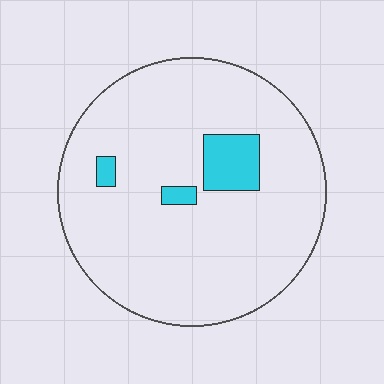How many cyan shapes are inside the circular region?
3.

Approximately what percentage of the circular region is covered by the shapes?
Approximately 10%.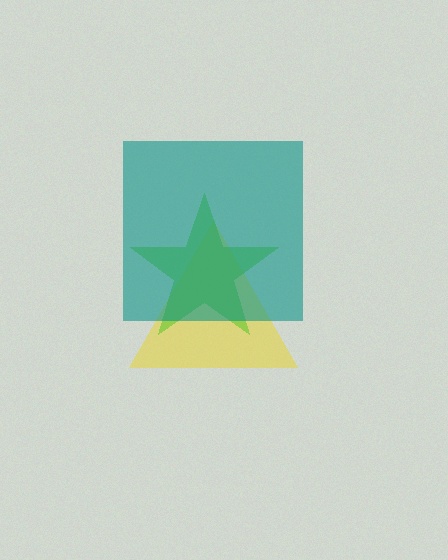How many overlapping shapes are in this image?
There are 3 overlapping shapes in the image.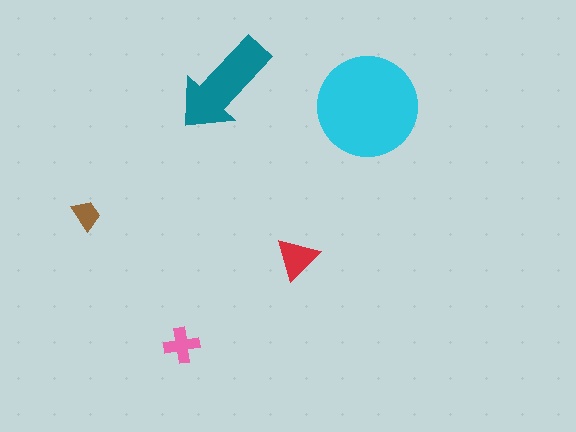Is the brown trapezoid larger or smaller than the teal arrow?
Smaller.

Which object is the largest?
The cyan circle.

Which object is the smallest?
The brown trapezoid.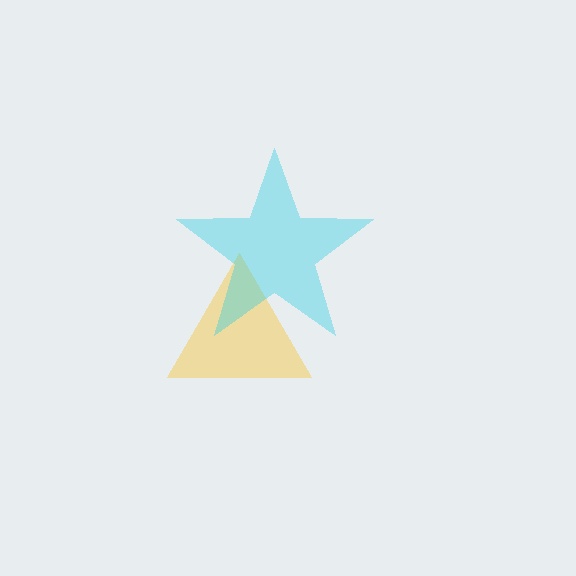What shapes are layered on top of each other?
The layered shapes are: a yellow triangle, a cyan star.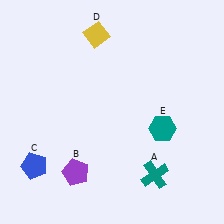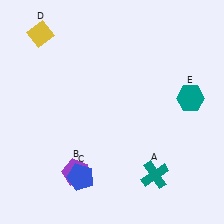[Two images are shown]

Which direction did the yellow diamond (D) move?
The yellow diamond (D) moved left.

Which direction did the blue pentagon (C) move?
The blue pentagon (C) moved right.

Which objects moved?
The objects that moved are: the blue pentagon (C), the yellow diamond (D), the teal hexagon (E).